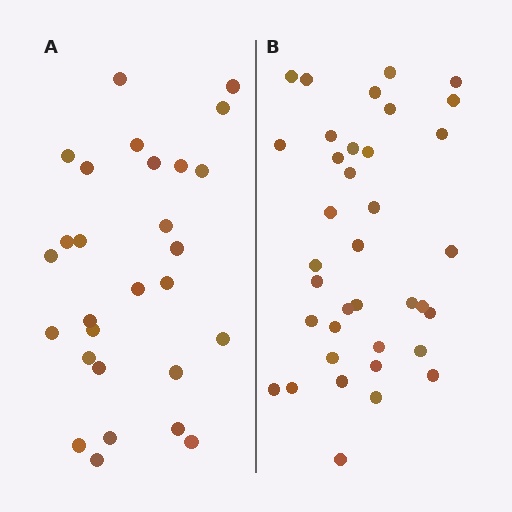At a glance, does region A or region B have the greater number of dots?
Region B (the right region) has more dots.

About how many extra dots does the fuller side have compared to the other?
Region B has roughly 8 or so more dots than region A.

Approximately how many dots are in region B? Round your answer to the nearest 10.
About 40 dots. (The exact count is 37, which rounds to 40.)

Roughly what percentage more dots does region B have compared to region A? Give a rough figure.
About 30% more.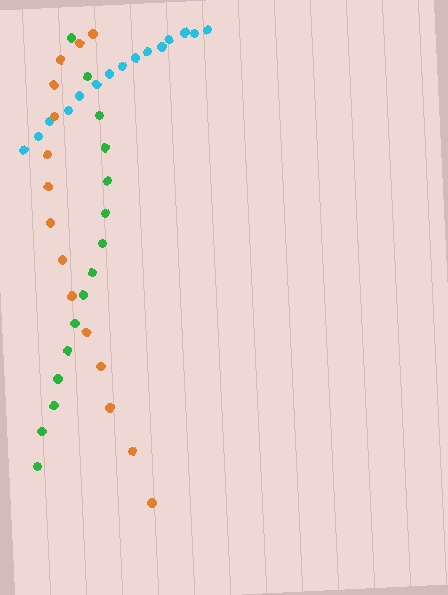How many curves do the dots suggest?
There are 3 distinct paths.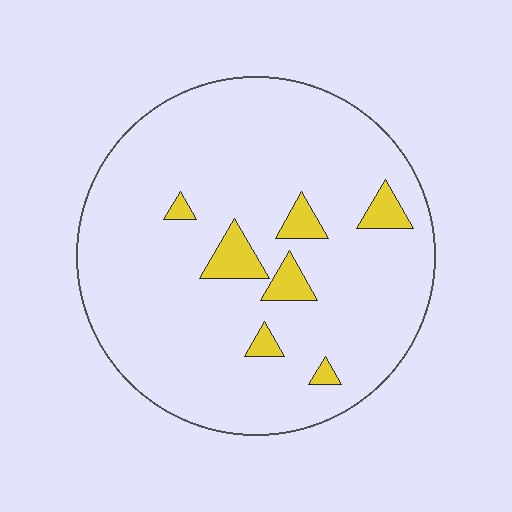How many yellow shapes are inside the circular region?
7.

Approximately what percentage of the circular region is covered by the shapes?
Approximately 10%.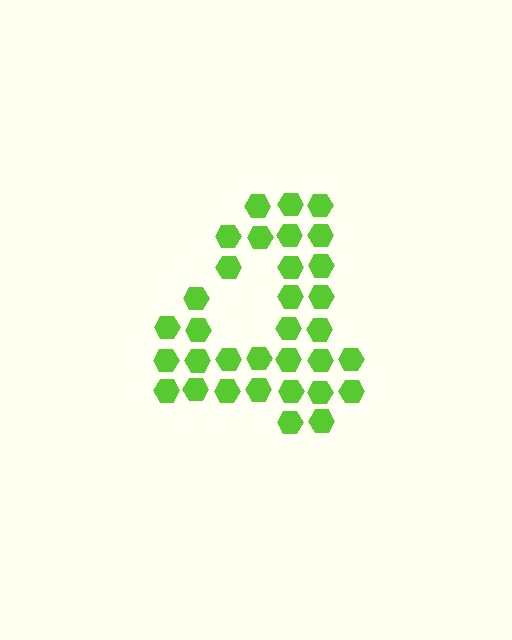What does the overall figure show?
The overall figure shows the digit 4.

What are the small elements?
The small elements are hexagons.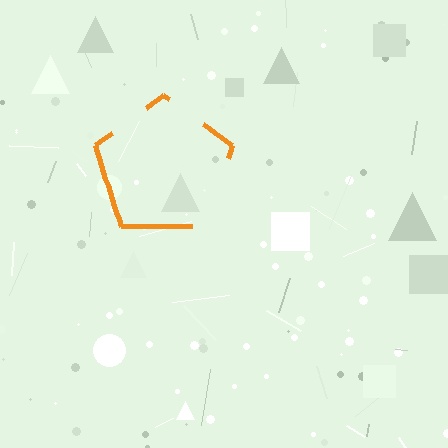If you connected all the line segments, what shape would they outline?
They would outline a pentagon.